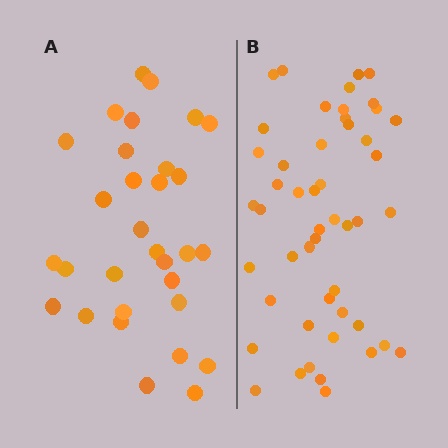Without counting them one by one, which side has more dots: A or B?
Region B (the right region) has more dots.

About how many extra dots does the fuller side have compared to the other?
Region B has approximately 20 more dots than region A.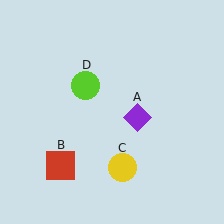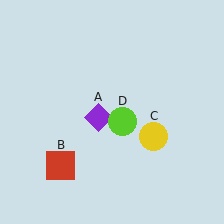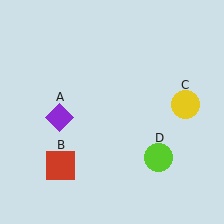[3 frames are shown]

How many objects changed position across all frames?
3 objects changed position: purple diamond (object A), yellow circle (object C), lime circle (object D).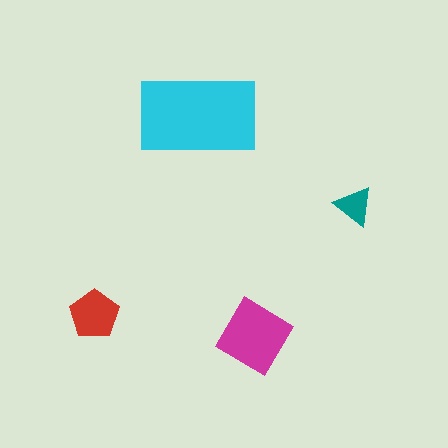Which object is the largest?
The cyan rectangle.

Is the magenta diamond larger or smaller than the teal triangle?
Larger.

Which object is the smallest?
The teal triangle.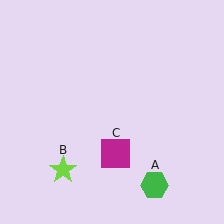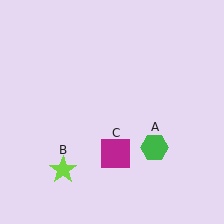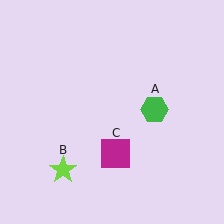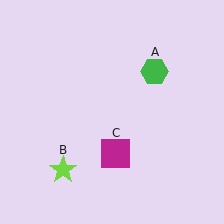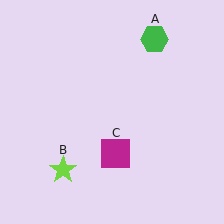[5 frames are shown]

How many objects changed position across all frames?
1 object changed position: green hexagon (object A).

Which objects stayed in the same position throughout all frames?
Lime star (object B) and magenta square (object C) remained stationary.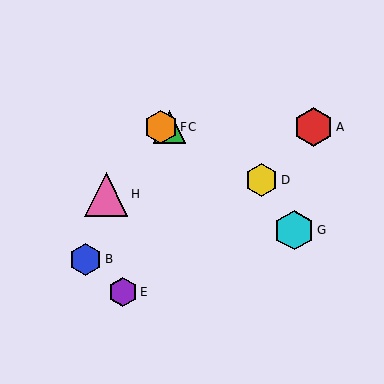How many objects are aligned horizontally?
3 objects (A, C, F) are aligned horizontally.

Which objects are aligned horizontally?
Objects A, C, F are aligned horizontally.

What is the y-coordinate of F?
Object F is at y≈127.